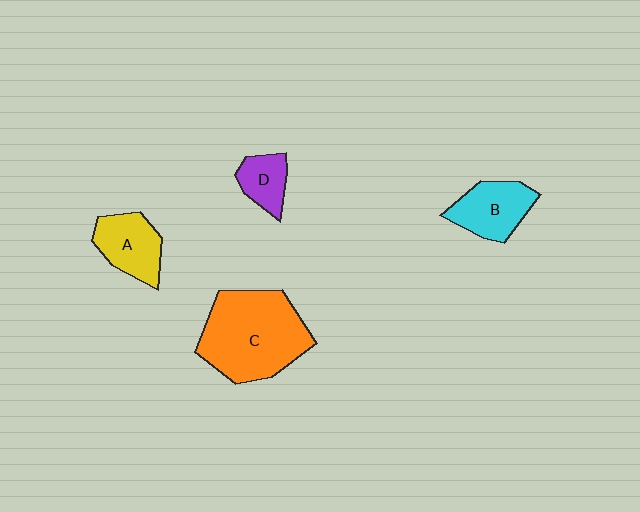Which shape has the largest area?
Shape C (orange).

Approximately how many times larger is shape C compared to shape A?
Approximately 2.2 times.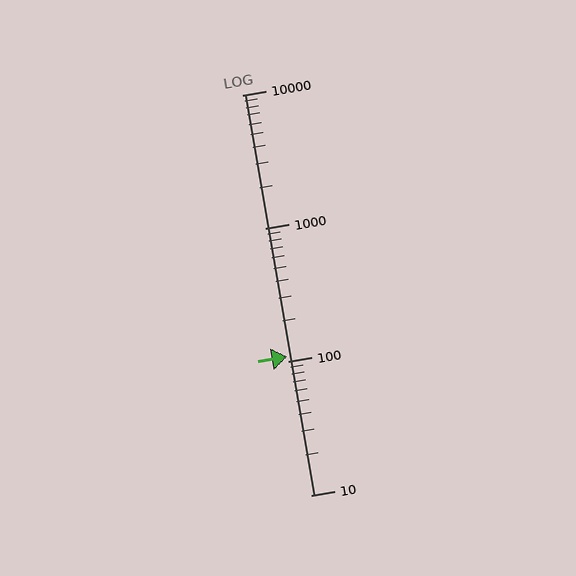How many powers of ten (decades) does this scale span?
The scale spans 3 decades, from 10 to 10000.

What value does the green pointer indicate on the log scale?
The pointer indicates approximately 110.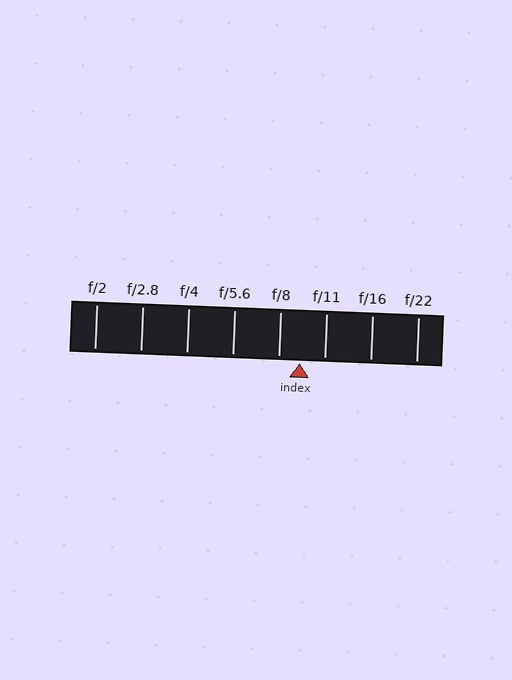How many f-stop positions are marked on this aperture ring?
There are 8 f-stop positions marked.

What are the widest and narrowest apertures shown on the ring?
The widest aperture shown is f/2 and the narrowest is f/22.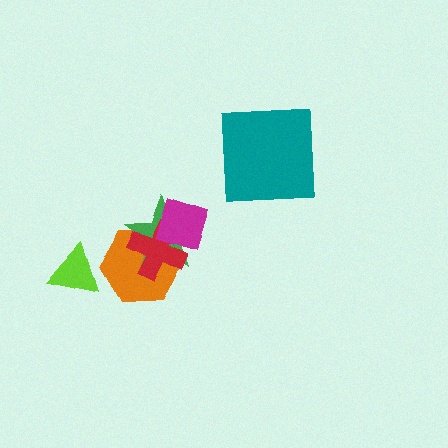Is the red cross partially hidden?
Yes, it is partially covered by another shape.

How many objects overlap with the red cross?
3 objects overlap with the red cross.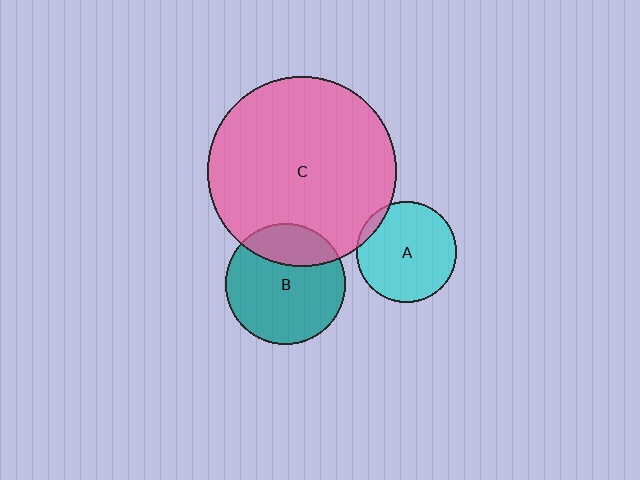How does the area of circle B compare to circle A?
Approximately 1.5 times.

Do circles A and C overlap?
Yes.